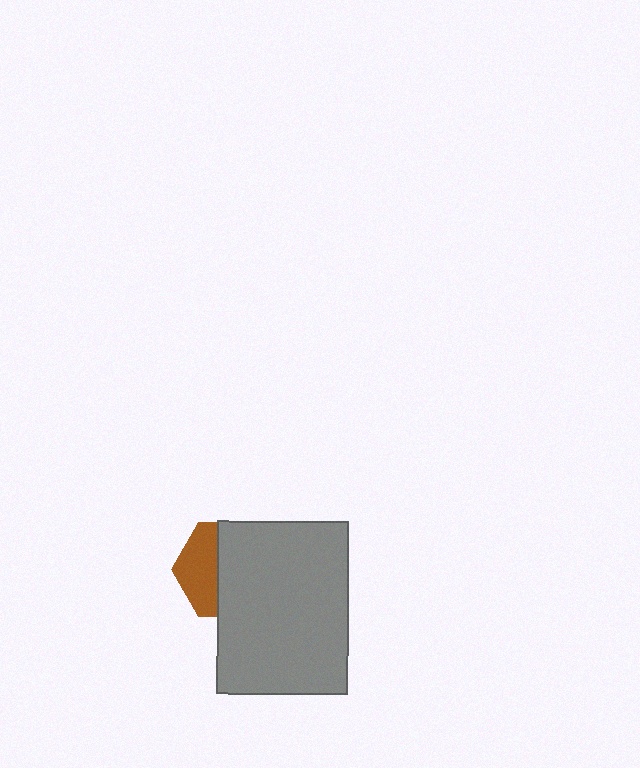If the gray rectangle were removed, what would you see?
You would see the complete brown hexagon.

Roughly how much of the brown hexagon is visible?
A small part of it is visible (roughly 38%).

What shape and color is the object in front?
The object in front is a gray rectangle.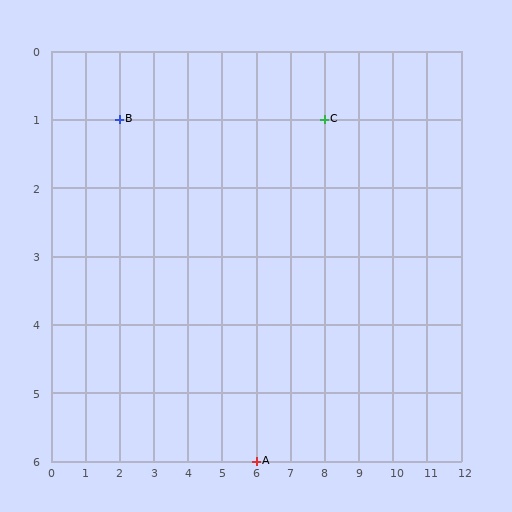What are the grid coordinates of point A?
Point A is at grid coordinates (6, 6).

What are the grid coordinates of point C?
Point C is at grid coordinates (8, 1).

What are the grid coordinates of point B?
Point B is at grid coordinates (2, 1).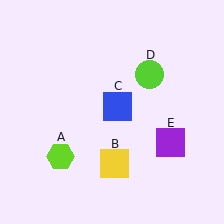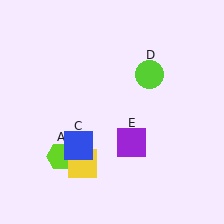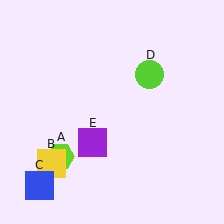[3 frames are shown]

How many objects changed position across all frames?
3 objects changed position: yellow square (object B), blue square (object C), purple square (object E).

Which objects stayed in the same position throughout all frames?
Lime hexagon (object A) and lime circle (object D) remained stationary.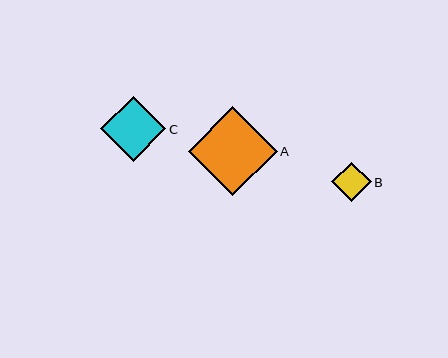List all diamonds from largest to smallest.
From largest to smallest: A, C, B.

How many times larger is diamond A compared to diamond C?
Diamond A is approximately 1.4 times the size of diamond C.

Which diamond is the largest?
Diamond A is the largest with a size of approximately 89 pixels.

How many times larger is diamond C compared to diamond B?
Diamond C is approximately 1.7 times the size of diamond B.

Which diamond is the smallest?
Diamond B is the smallest with a size of approximately 39 pixels.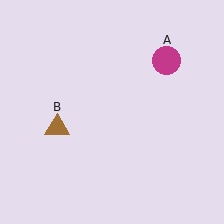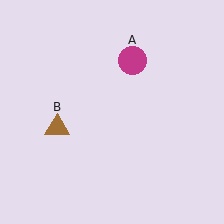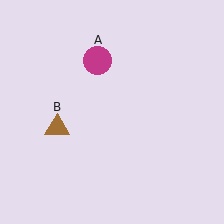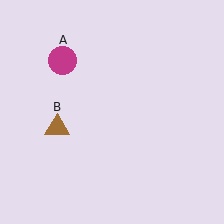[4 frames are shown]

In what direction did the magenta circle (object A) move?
The magenta circle (object A) moved left.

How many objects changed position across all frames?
1 object changed position: magenta circle (object A).